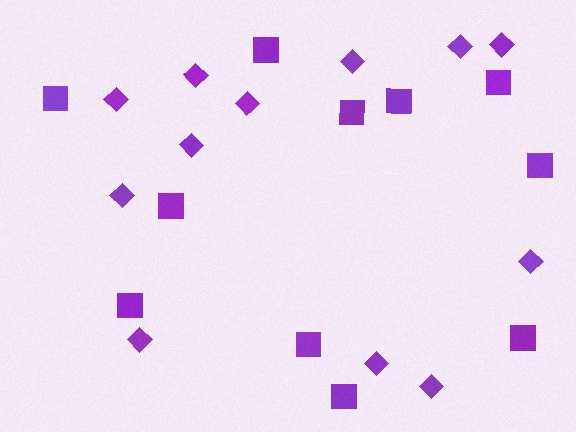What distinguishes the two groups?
There are 2 groups: one group of diamonds (12) and one group of squares (11).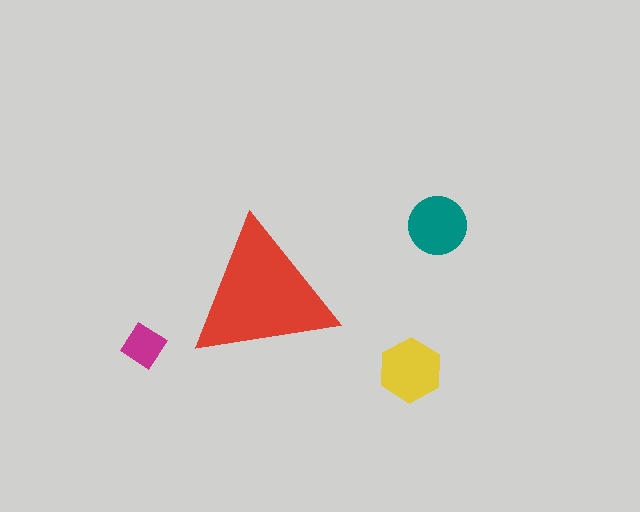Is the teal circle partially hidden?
No, the teal circle is fully visible.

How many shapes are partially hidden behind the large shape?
0 shapes are partially hidden.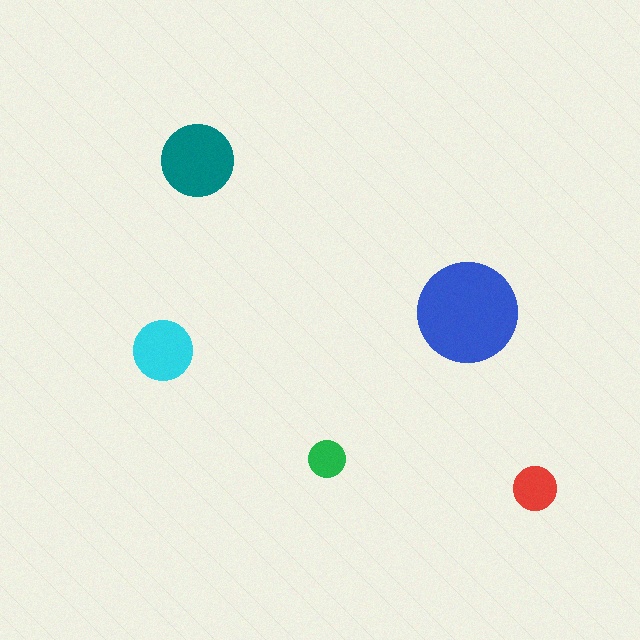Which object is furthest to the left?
The cyan circle is leftmost.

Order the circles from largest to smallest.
the blue one, the teal one, the cyan one, the red one, the green one.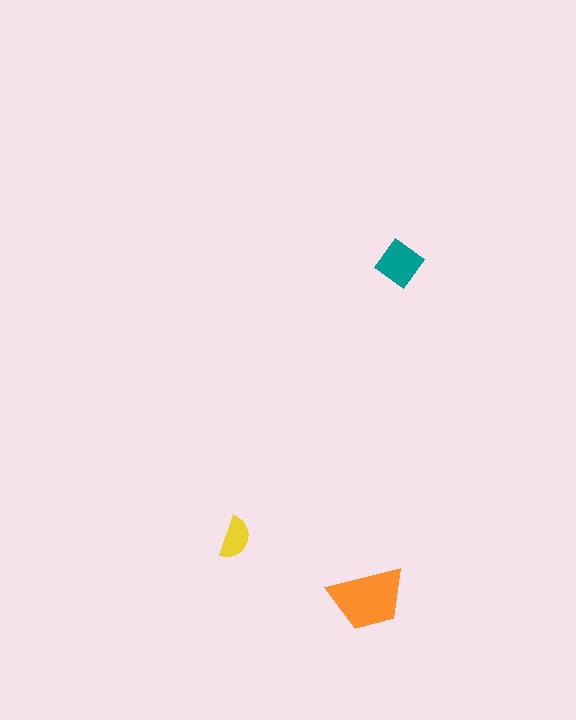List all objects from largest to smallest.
The orange trapezoid, the teal diamond, the yellow semicircle.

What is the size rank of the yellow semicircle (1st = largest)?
3rd.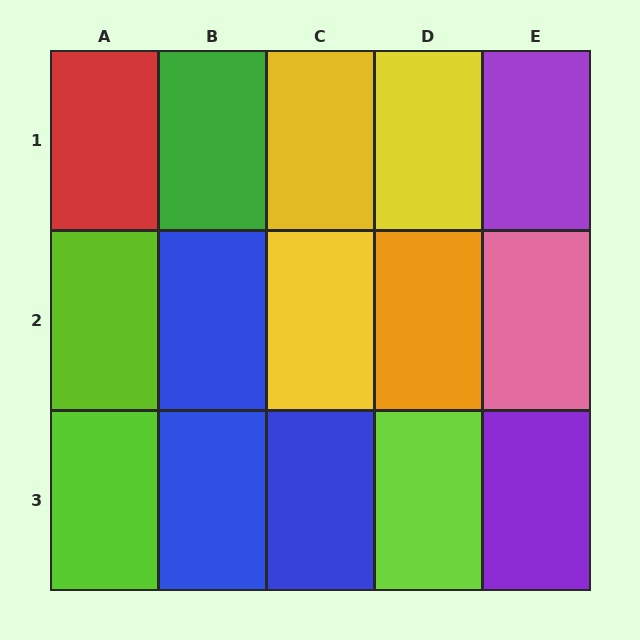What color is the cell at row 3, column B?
Blue.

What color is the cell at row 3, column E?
Purple.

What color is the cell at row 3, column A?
Lime.